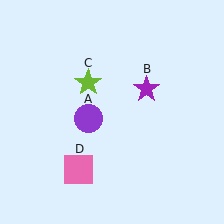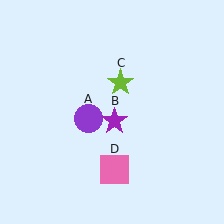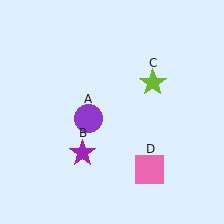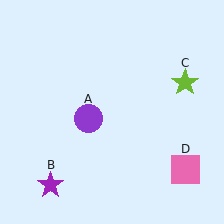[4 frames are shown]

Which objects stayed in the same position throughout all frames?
Purple circle (object A) remained stationary.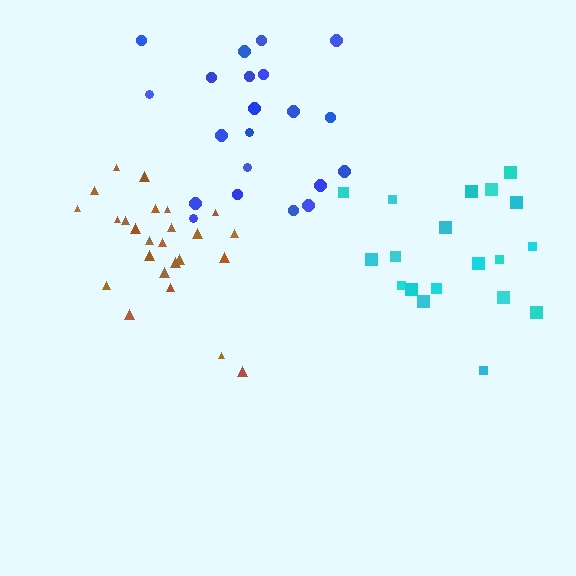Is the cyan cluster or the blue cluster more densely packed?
Cyan.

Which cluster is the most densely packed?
Brown.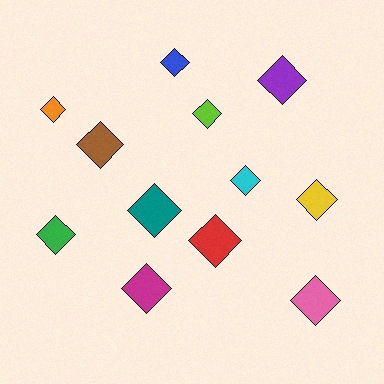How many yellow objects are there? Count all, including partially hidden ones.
There is 1 yellow object.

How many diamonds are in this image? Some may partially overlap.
There are 12 diamonds.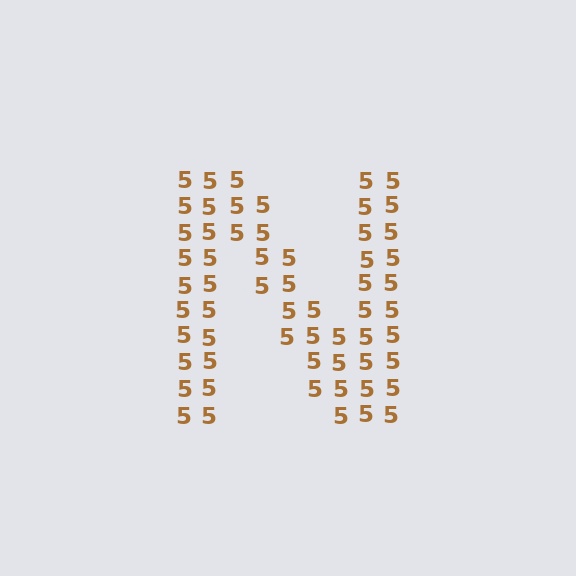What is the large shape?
The large shape is the letter N.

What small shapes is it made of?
It is made of small digit 5's.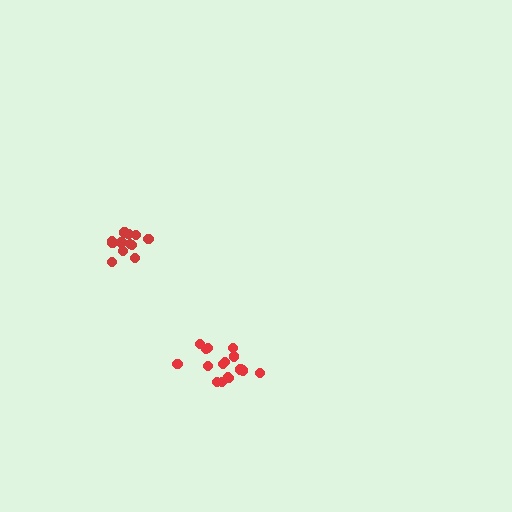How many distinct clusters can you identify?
There are 2 distinct clusters.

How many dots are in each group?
Group 1: 12 dots, Group 2: 16 dots (28 total).